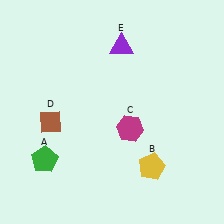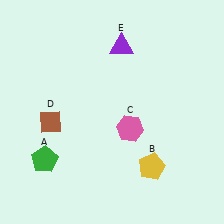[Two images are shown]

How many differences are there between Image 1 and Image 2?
There is 1 difference between the two images.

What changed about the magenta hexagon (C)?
In Image 1, C is magenta. In Image 2, it changed to pink.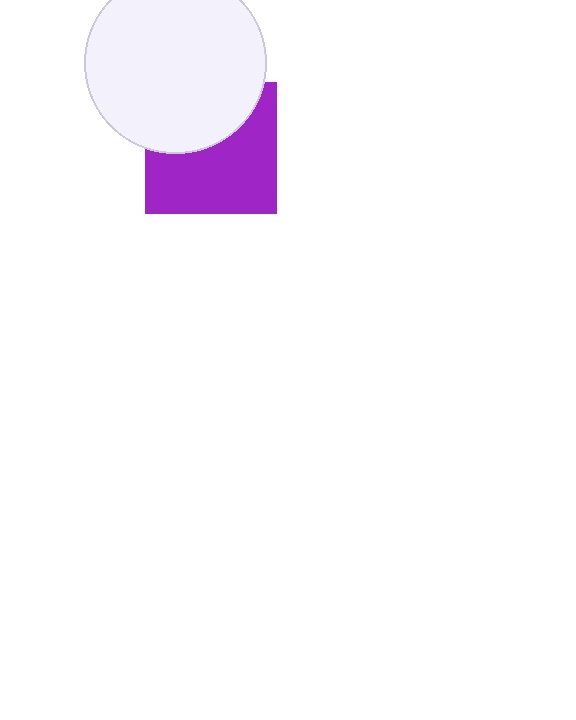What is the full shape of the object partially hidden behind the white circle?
The partially hidden object is a purple square.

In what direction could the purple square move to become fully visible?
The purple square could move down. That would shift it out from behind the white circle entirely.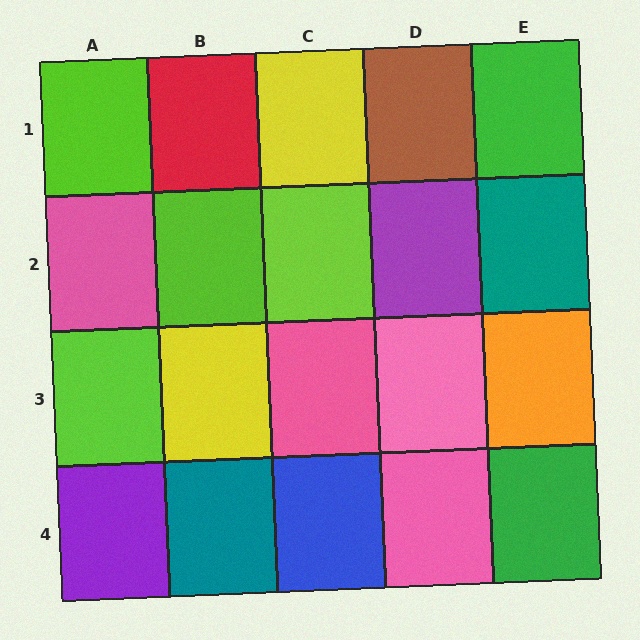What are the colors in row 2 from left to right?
Pink, lime, lime, purple, teal.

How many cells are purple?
2 cells are purple.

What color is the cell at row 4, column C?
Blue.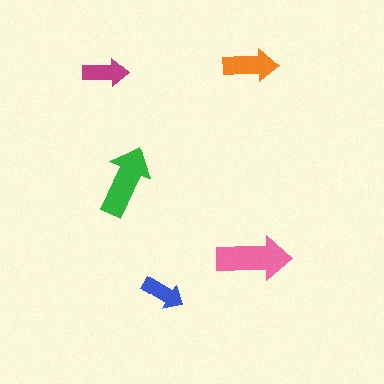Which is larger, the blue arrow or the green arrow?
The green one.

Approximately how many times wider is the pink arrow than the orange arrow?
About 1.5 times wider.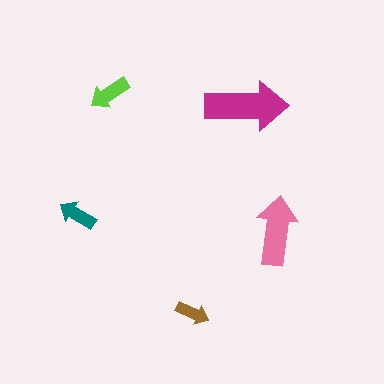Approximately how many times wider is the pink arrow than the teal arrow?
About 2 times wider.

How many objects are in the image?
There are 5 objects in the image.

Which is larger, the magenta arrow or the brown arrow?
The magenta one.